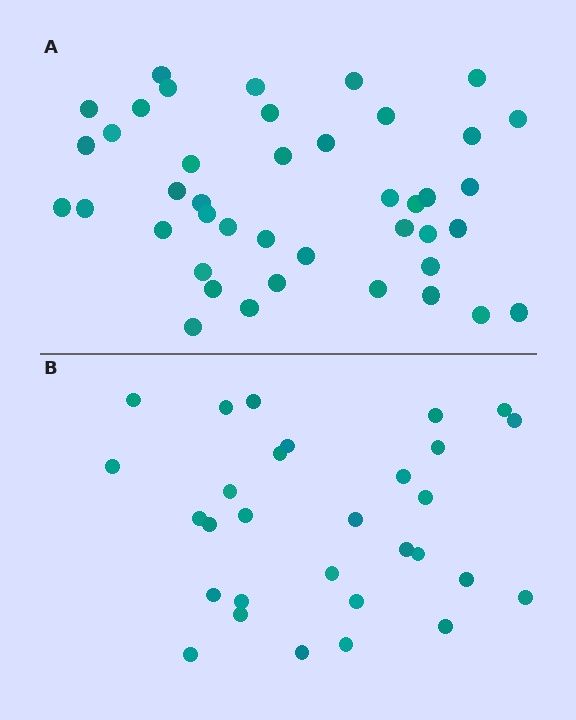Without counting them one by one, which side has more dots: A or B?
Region A (the top region) has more dots.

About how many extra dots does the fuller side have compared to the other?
Region A has roughly 12 or so more dots than region B.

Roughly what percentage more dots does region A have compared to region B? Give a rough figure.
About 40% more.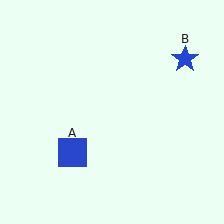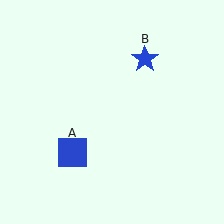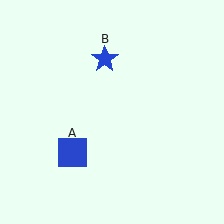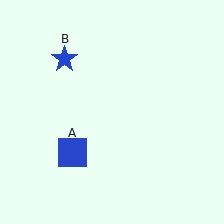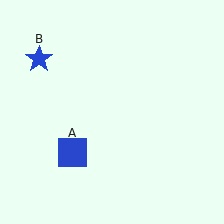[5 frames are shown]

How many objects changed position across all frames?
1 object changed position: blue star (object B).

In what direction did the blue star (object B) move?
The blue star (object B) moved left.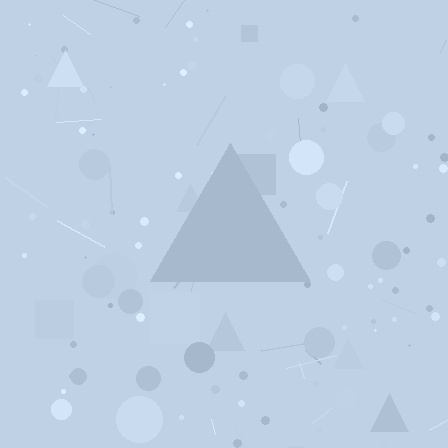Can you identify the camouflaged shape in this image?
The camouflaged shape is a triangle.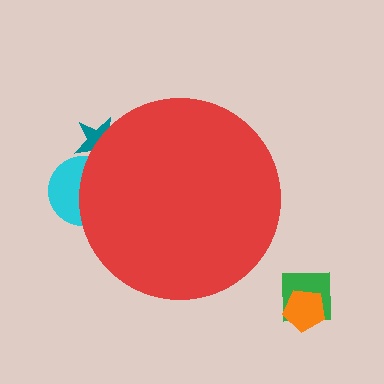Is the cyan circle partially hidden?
Yes, the cyan circle is partially hidden behind the red circle.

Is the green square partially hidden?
No, the green square is fully visible.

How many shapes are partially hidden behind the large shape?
2 shapes are partially hidden.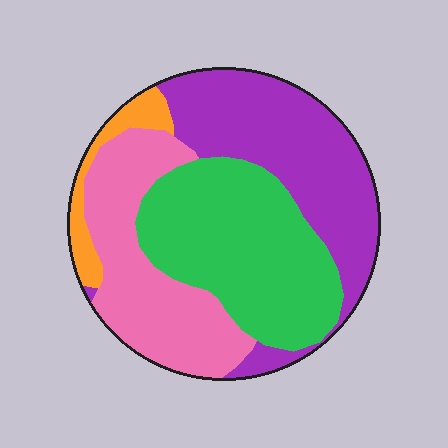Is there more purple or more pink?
Purple.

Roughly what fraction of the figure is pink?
Pink covers about 25% of the figure.